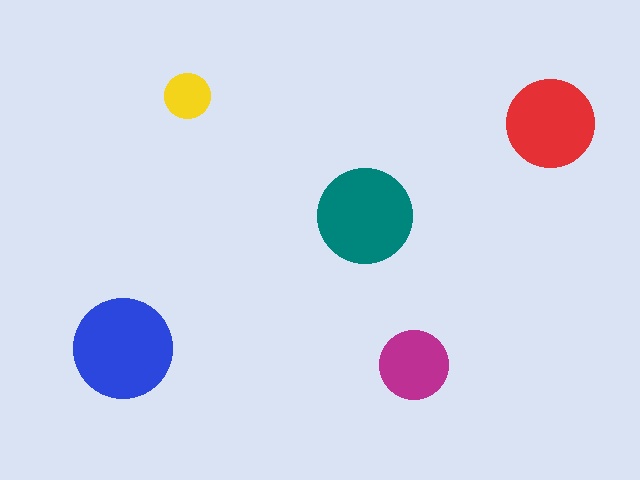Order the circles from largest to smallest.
the blue one, the teal one, the red one, the magenta one, the yellow one.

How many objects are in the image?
There are 5 objects in the image.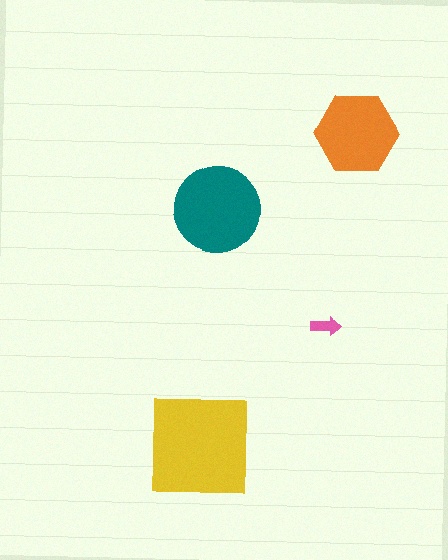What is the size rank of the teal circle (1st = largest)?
2nd.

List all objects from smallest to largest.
The pink arrow, the orange hexagon, the teal circle, the yellow square.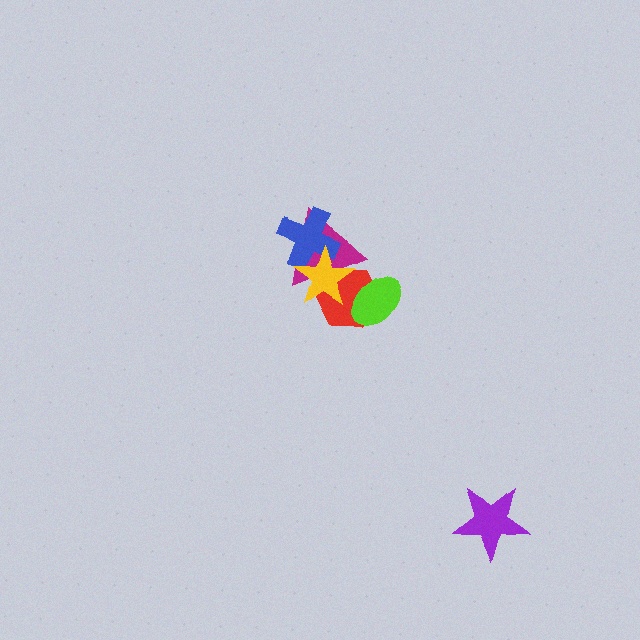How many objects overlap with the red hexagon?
3 objects overlap with the red hexagon.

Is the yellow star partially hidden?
No, no other shape covers it.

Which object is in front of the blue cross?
The yellow star is in front of the blue cross.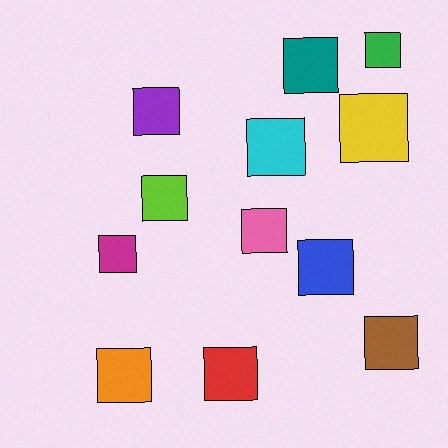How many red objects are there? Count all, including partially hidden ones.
There is 1 red object.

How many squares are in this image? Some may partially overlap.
There are 12 squares.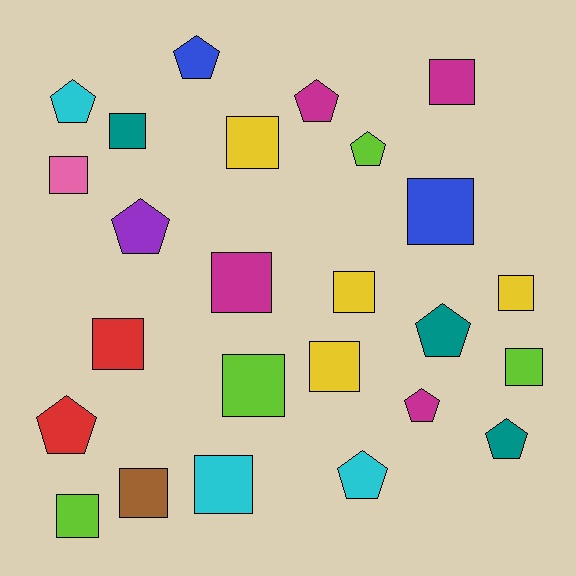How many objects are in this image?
There are 25 objects.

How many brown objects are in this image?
There is 1 brown object.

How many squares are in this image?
There are 15 squares.